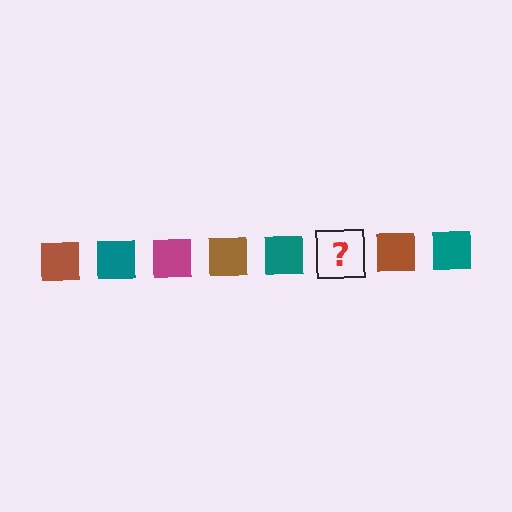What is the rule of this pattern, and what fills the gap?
The rule is that the pattern cycles through brown, teal, magenta squares. The gap should be filled with a magenta square.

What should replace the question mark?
The question mark should be replaced with a magenta square.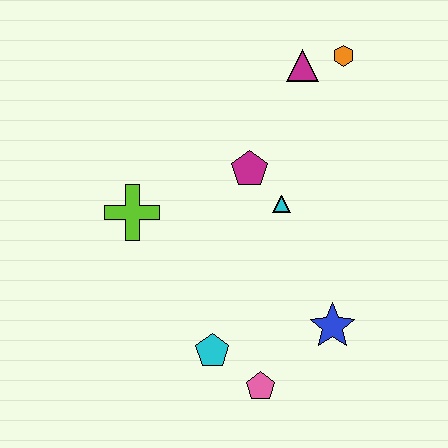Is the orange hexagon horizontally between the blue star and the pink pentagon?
No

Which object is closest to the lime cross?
The magenta pentagon is closest to the lime cross.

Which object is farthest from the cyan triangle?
The pink pentagon is farthest from the cyan triangle.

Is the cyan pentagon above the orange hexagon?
No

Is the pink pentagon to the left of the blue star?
Yes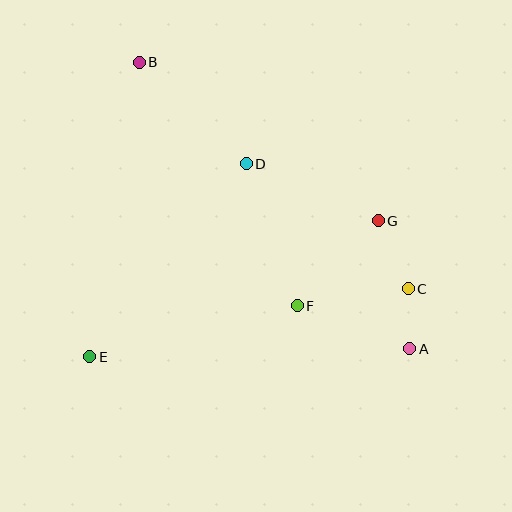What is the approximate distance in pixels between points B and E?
The distance between B and E is approximately 299 pixels.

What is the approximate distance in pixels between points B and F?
The distance between B and F is approximately 291 pixels.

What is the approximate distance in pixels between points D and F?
The distance between D and F is approximately 151 pixels.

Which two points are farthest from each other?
Points A and B are farthest from each other.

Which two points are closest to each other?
Points A and C are closest to each other.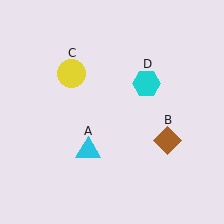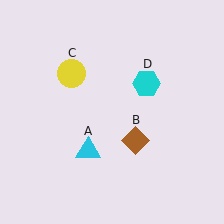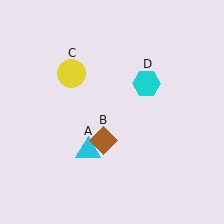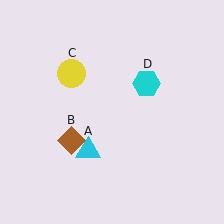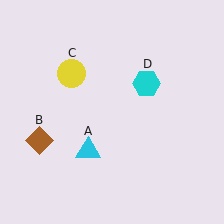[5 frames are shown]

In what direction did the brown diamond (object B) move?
The brown diamond (object B) moved left.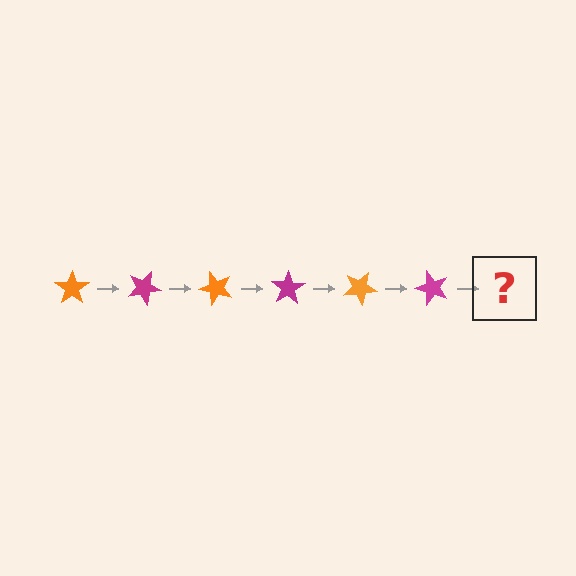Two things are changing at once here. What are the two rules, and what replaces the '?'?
The two rules are that it rotates 25 degrees each step and the color cycles through orange and magenta. The '?' should be an orange star, rotated 150 degrees from the start.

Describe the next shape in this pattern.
It should be an orange star, rotated 150 degrees from the start.